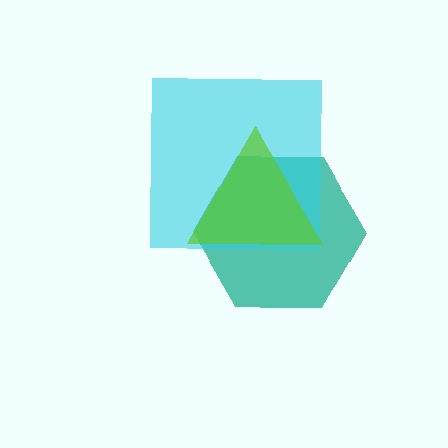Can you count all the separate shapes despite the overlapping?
Yes, there are 3 separate shapes.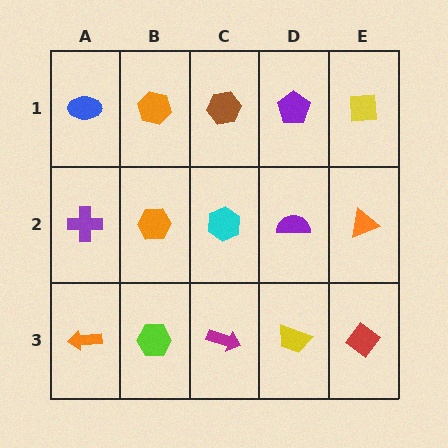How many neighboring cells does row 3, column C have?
3.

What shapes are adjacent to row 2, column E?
A yellow square (row 1, column E), a red diamond (row 3, column E), a purple semicircle (row 2, column D).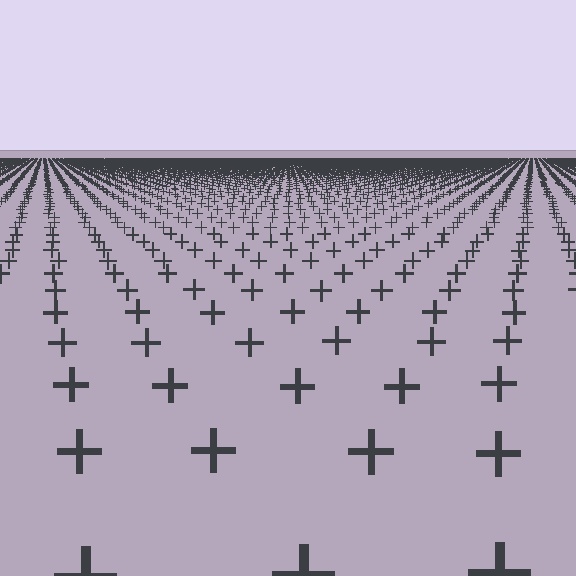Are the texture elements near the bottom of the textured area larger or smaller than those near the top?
Larger. Near the bottom, elements are closer to the viewer and appear at a bigger on-screen size.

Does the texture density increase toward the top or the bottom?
Density increases toward the top.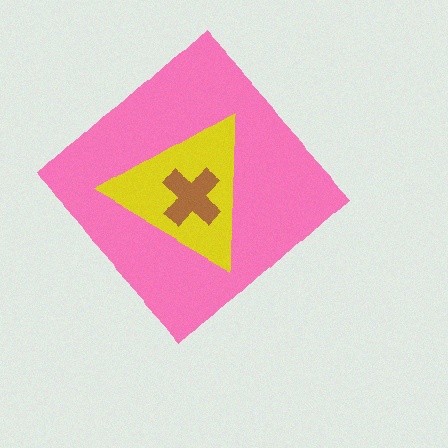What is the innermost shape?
The brown cross.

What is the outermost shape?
The pink diamond.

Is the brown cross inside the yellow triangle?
Yes.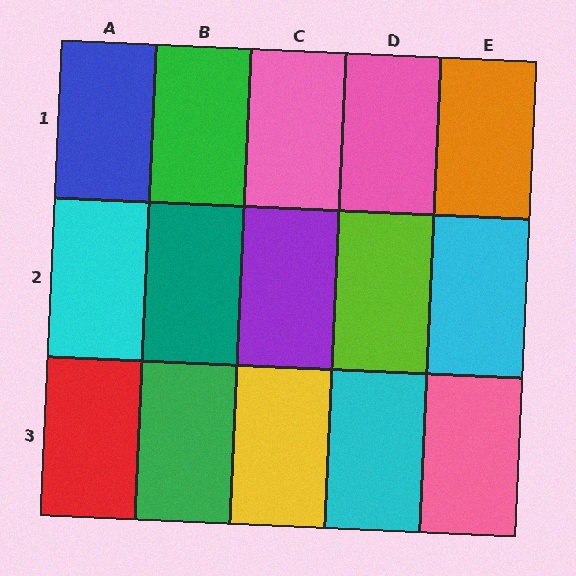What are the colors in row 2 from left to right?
Cyan, teal, purple, lime, cyan.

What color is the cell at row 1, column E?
Orange.